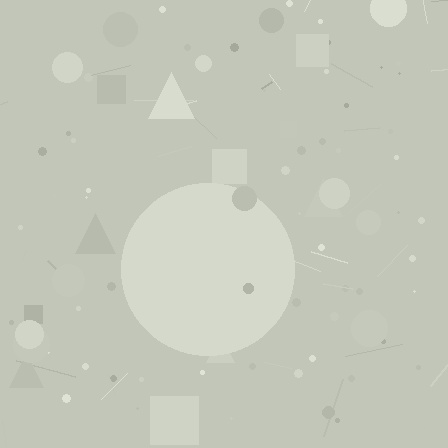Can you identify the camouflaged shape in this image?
The camouflaged shape is a circle.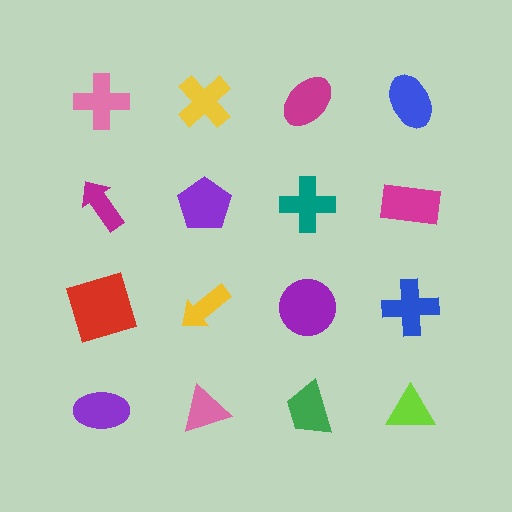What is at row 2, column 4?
A magenta rectangle.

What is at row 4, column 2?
A pink triangle.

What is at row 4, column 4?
A lime triangle.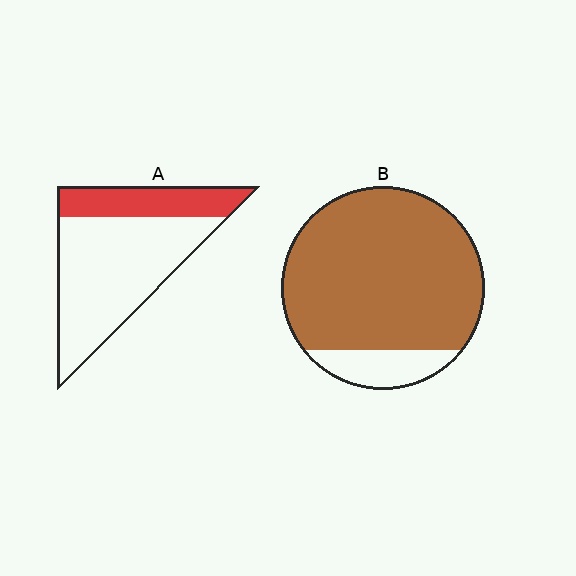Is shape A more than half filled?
No.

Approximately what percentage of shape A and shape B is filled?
A is approximately 30% and B is approximately 85%.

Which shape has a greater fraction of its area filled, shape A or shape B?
Shape B.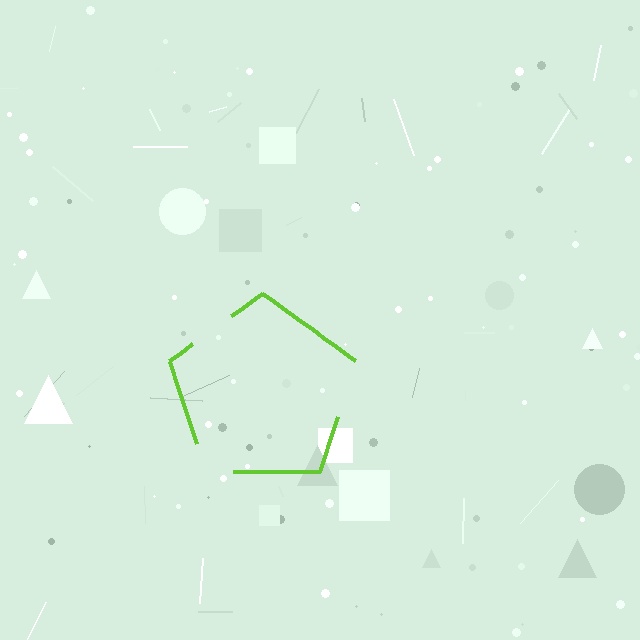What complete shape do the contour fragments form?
The contour fragments form a pentagon.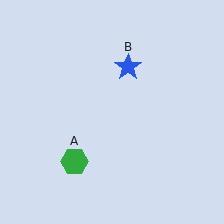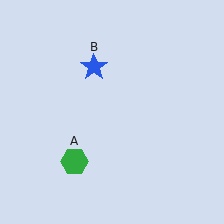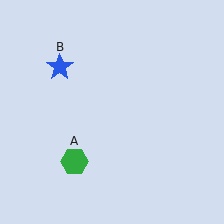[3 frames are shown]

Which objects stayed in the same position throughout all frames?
Green hexagon (object A) remained stationary.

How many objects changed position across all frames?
1 object changed position: blue star (object B).